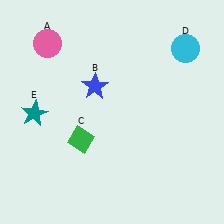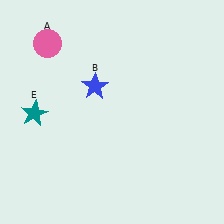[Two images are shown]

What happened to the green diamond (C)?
The green diamond (C) was removed in Image 2. It was in the bottom-left area of Image 1.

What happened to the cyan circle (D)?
The cyan circle (D) was removed in Image 2. It was in the top-right area of Image 1.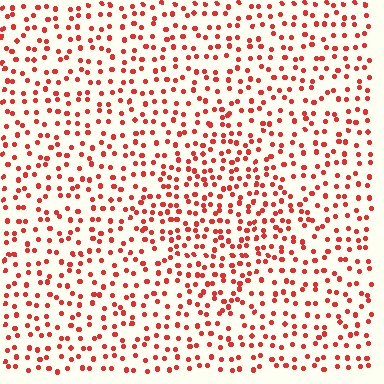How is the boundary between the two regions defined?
The boundary is defined by a change in element density (approximately 1.5x ratio). All elements are the same color, size, and shape.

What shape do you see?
I see a diamond.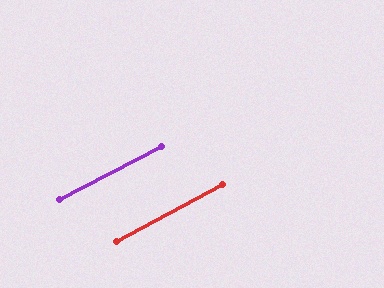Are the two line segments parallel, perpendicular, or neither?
Parallel — their directions differ by only 0.7°.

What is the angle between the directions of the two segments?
Approximately 1 degree.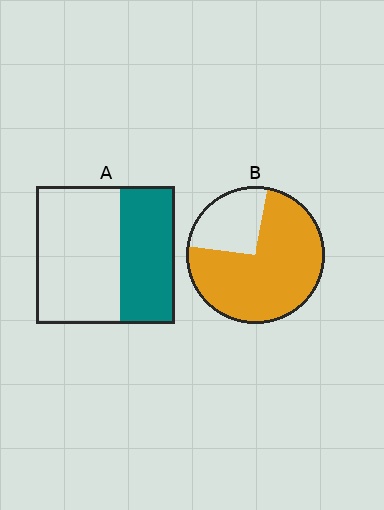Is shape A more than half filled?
No.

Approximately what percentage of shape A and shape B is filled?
A is approximately 40% and B is approximately 75%.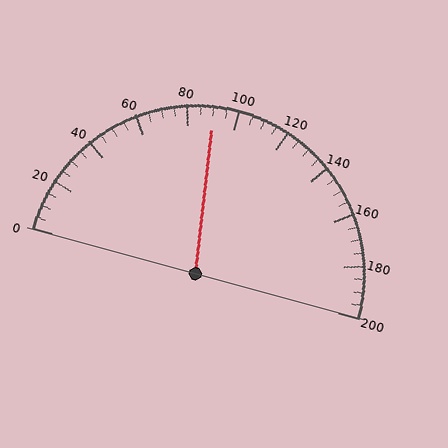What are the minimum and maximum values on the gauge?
The gauge ranges from 0 to 200.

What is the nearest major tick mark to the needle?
The nearest major tick mark is 80.